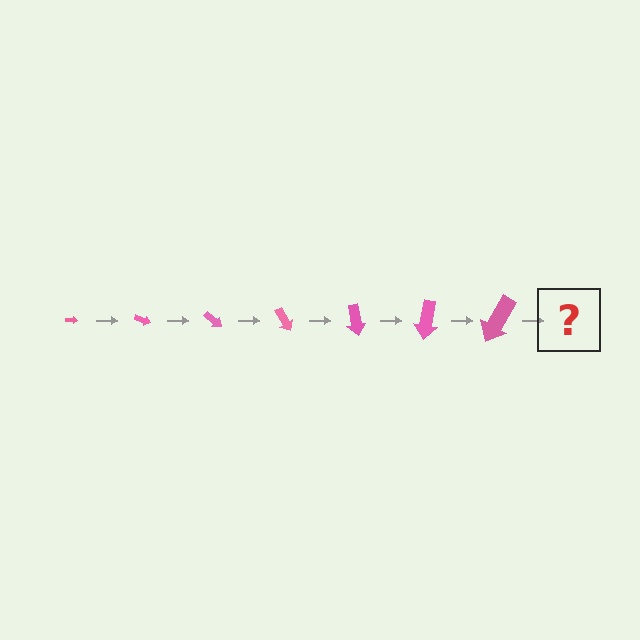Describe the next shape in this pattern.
It should be an arrow, larger than the previous one and rotated 140 degrees from the start.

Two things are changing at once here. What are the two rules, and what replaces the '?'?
The two rules are that the arrow grows larger each step and it rotates 20 degrees each step. The '?' should be an arrow, larger than the previous one and rotated 140 degrees from the start.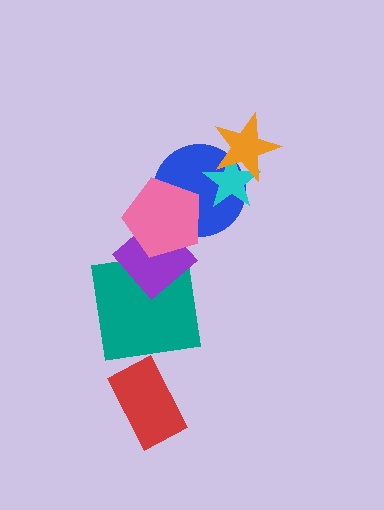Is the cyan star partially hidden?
Yes, it is partially covered by another shape.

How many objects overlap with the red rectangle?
0 objects overlap with the red rectangle.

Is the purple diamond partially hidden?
Yes, it is partially covered by another shape.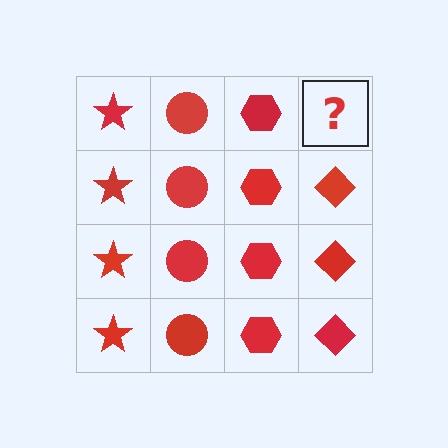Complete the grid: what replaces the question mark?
The question mark should be replaced with a red diamond.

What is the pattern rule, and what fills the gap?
The rule is that each column has a consistent shape. The gap should be filled with a red diamond.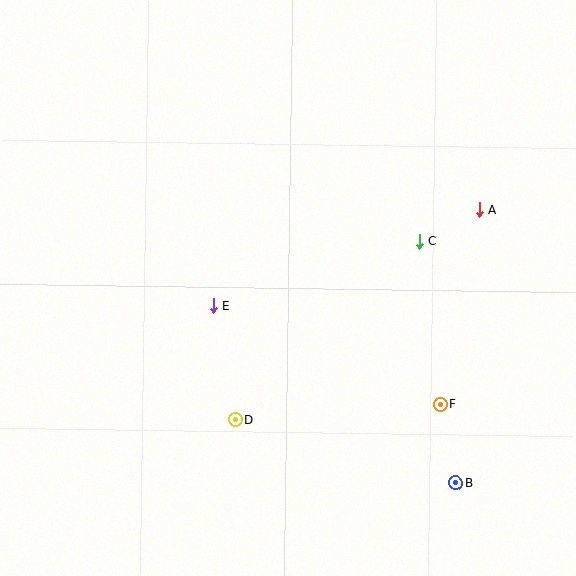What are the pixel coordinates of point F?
Point F is at (441, 404).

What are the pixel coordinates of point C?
Point C is at (419, 241).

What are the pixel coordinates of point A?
Point A is at (480, 210).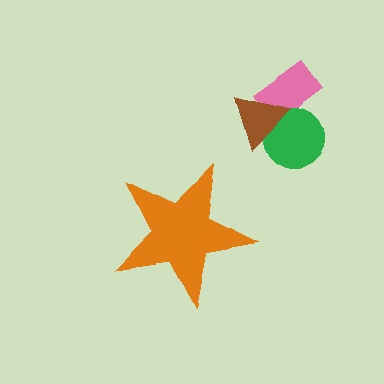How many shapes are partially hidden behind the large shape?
0 shapes are partially hidden.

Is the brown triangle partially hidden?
No, the brown triangle is fully visible.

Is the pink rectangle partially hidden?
No, the pink rectangle is fully visible.